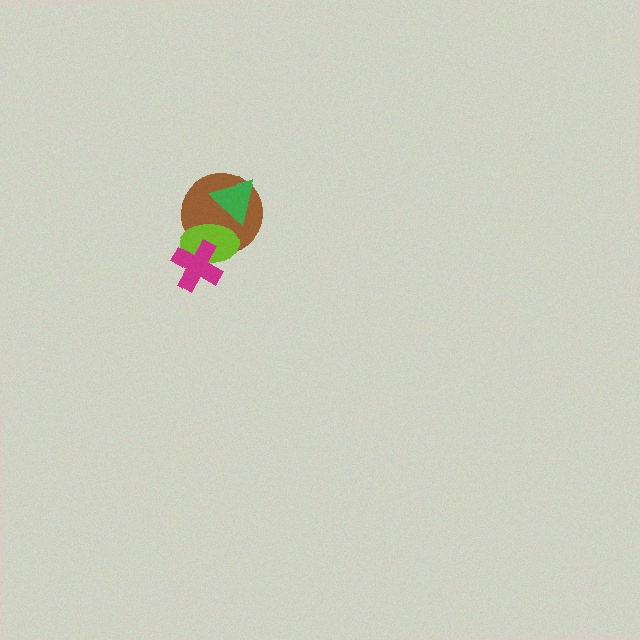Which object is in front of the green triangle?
The lime ellipse is in front of the green triangle.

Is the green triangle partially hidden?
Yes, it is partially covered by another shape.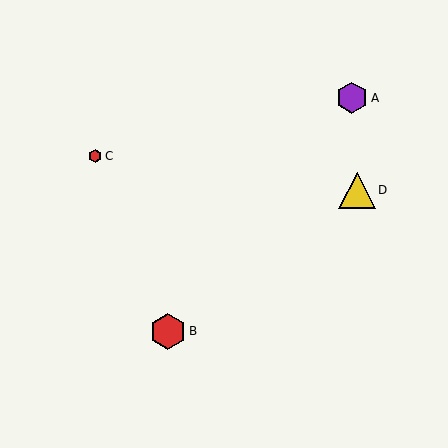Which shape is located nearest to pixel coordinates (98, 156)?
The red hexagon (labeled C) at (95, 156) is nearest to that location.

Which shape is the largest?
The yellow triangle (labeled D) is the largest.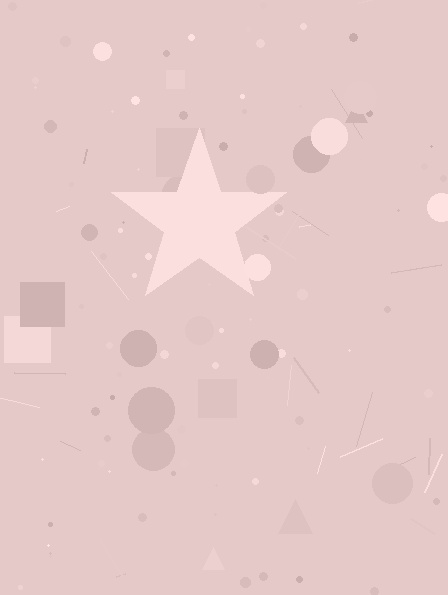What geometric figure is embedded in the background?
A star is embedded in the background.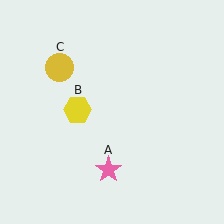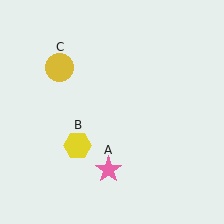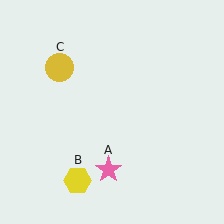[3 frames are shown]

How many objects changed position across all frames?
1 object changed position: yellow hexagon (object B).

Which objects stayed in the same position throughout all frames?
Pink star (object A) and yellow circle (object C) remained stationary.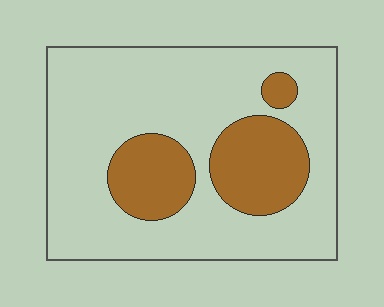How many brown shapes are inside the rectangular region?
3.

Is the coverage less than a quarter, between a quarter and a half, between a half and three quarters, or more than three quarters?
Less than a quarter.